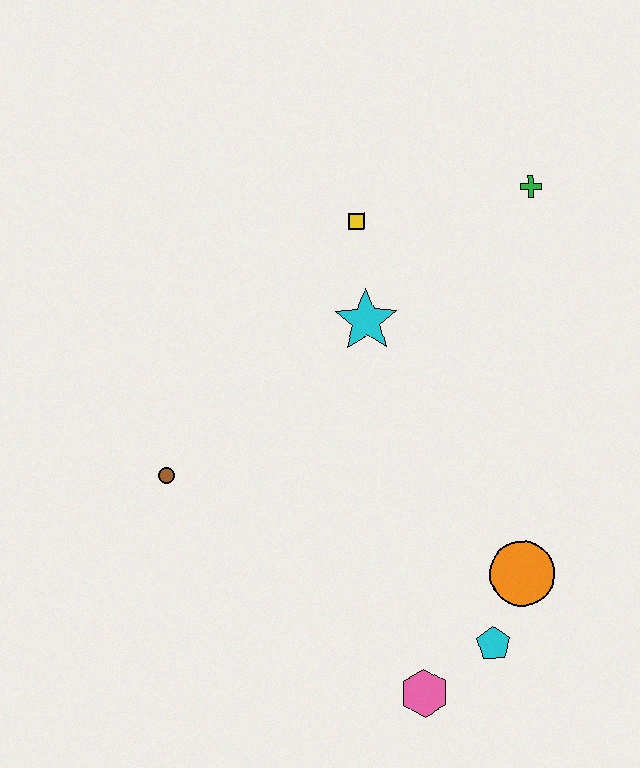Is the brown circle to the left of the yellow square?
Yes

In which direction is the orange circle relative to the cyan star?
The orange circle is below the cyan star.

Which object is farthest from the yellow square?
The pink hexagon is farthest from the yellow square.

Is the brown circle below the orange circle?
No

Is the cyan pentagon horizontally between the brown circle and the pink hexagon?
No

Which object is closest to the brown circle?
The cyan star is closest to the brown circle.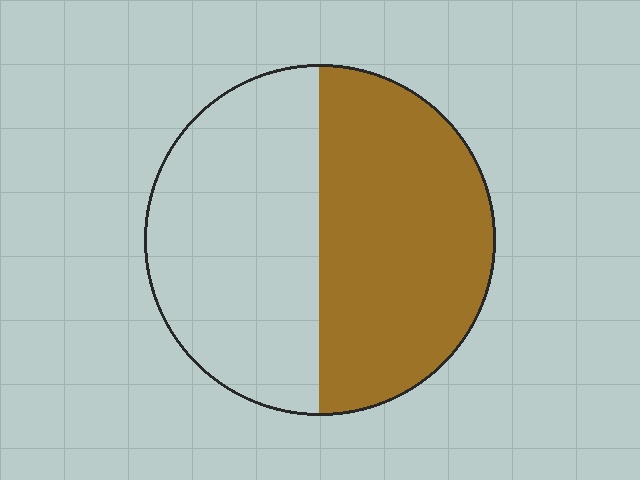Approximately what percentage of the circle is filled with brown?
Approximately 50%.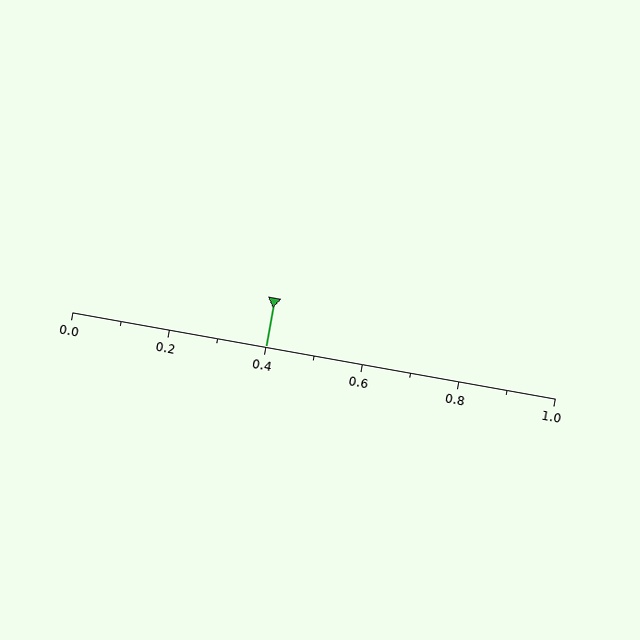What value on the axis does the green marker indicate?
The marker indicates approximately 0.4.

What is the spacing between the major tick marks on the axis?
The major ticks are spaced 0.2 apart.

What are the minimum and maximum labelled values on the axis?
The axis runs from 0.0 to 1.0.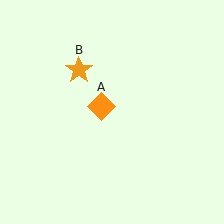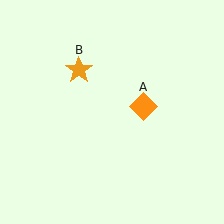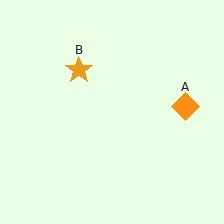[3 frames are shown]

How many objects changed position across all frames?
1 object changed position: orange diamond (object A).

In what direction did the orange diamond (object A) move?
The orange diamond (object A) moved right.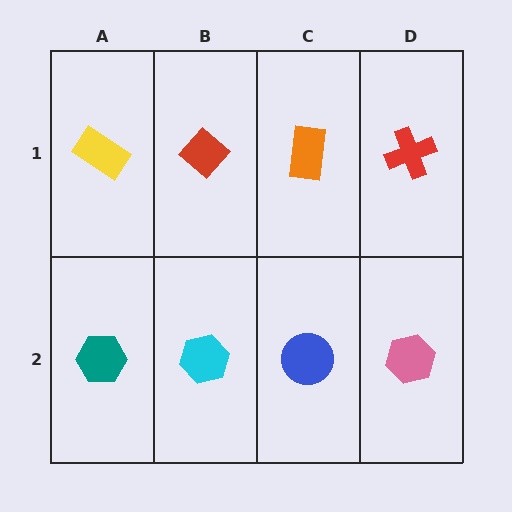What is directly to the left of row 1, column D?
An orange rectangle.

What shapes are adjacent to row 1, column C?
A blue circle (row 2, column C), a red diamond (row 1, column B), a red cross (row 1, column D).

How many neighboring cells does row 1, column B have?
3.